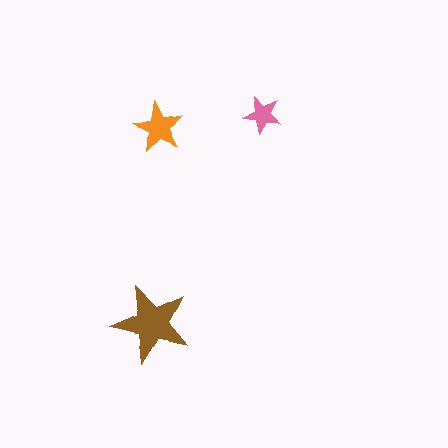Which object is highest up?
The pink star is topmost.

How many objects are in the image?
There are 3 objects in the image.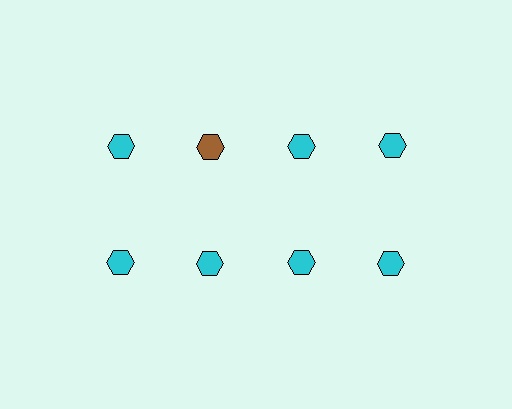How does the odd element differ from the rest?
It has a different color: brown instead of cyan.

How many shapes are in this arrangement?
There are 8 shapes arranged in a grid pattern.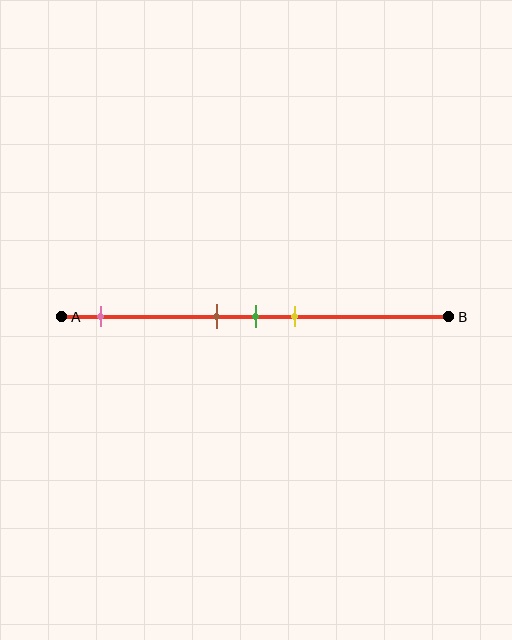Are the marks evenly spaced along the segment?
No, the marks are not evenly spaced.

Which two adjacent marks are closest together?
The brown and green marks are the closest adjacent pair.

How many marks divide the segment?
There are 4 marks dividing the segment.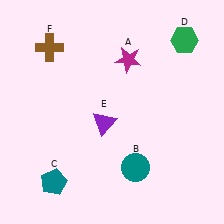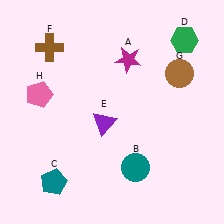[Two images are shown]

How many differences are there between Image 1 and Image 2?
There are 2 differences between the two images.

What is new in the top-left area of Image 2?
A pink pentagon (H) was added in the top-left area of Image 2.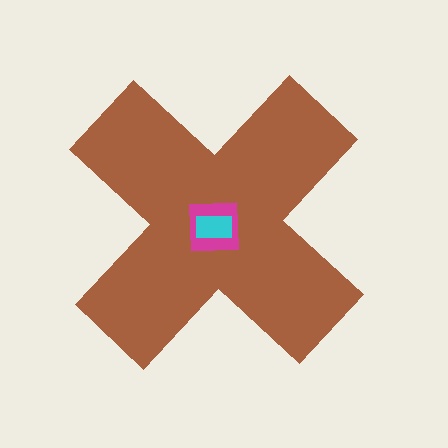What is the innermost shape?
The cyan rectangle.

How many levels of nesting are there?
3.